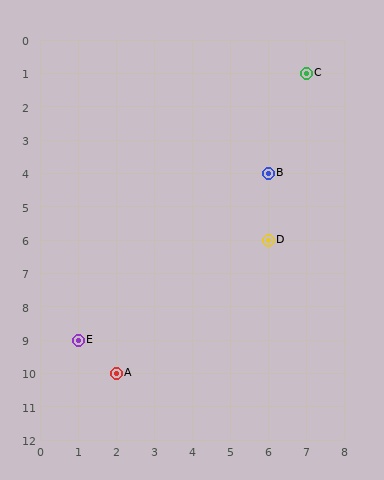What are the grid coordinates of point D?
Point D is at grid coordinates (6, 6).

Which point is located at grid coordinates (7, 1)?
Point C is at (7, 1).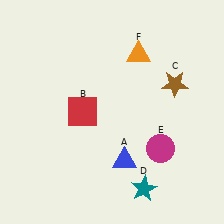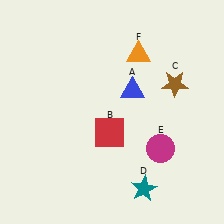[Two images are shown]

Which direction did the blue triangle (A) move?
The blue triangle (A) moved up.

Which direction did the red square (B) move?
The red square (B) moved right.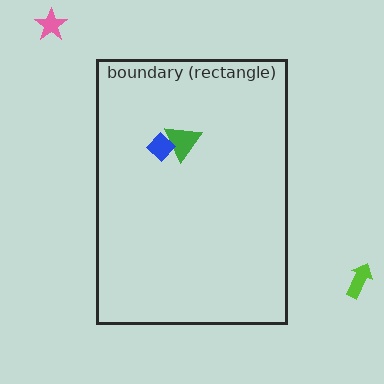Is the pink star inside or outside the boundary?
Outside.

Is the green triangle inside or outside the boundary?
Inside.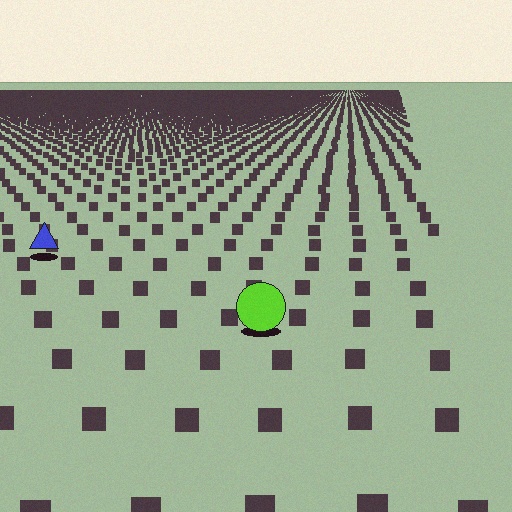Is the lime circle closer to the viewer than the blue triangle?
Yes. The lime circle is closer — you can tell from the texture gradient: the ground texture is coarser near it.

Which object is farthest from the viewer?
The blue triangle is farthest from the viewer. It appears smaller and the ground texture around it is denser.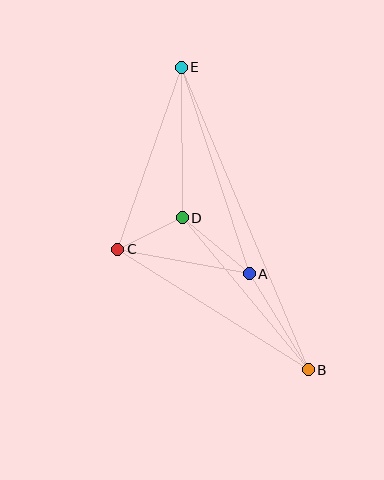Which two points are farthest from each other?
Points B and E are farthest from each other.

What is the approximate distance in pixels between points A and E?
The distance between A and E is approximately 217 pixels.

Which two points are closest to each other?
Points C and D are closest to each other.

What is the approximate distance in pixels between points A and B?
The distance between A and B is approximately 112 pixels.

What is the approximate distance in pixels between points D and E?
The distance between D and E is approximately 151 pixels.